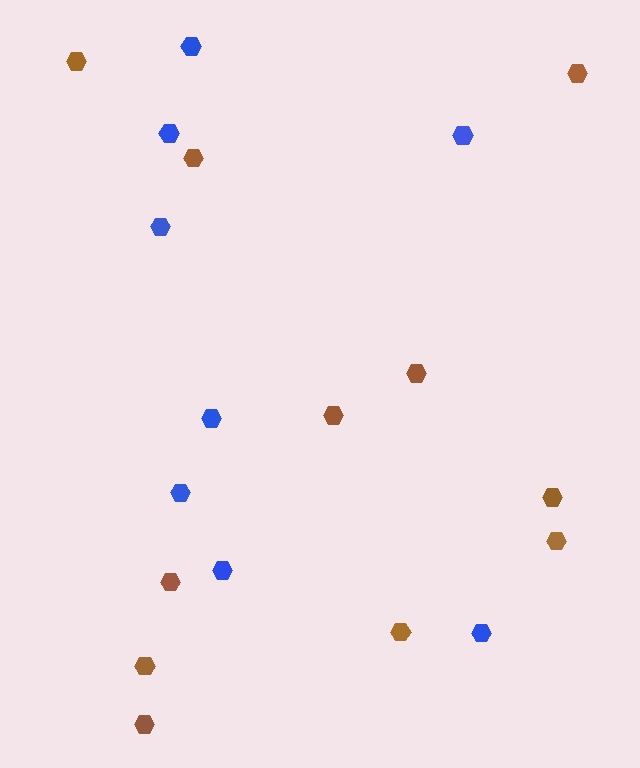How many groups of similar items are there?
There are 2 groups: one group of blue hexagons (8) and one group of brown hexagons (11).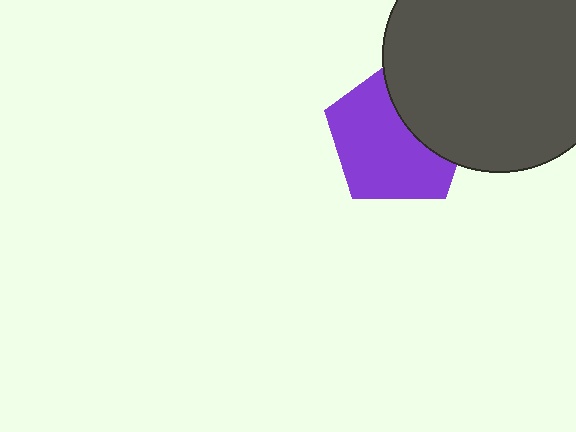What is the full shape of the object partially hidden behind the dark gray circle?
The partially hidden object is a purple pentagon.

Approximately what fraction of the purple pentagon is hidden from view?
Roughly 35% of the purple pentagon is hidden behind the dark gray circle.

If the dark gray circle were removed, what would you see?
You would see the complete purple pentagon.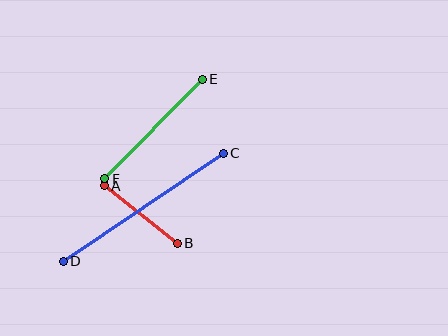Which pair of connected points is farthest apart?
Points C and D are farthest apart.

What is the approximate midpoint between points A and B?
The midpoint is at approximately (141, 215) pixels.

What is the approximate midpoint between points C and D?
The midpoint is at approximately (143, 207) pixels.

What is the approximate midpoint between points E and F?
The midpoint is at approximately (154, 129) pixels.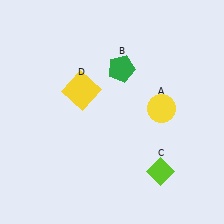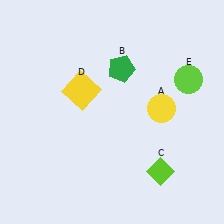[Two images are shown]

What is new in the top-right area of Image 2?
A lime circle (E) was added in the top-right area of Image 2.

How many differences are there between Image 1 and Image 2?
There is 1 difference between the two images.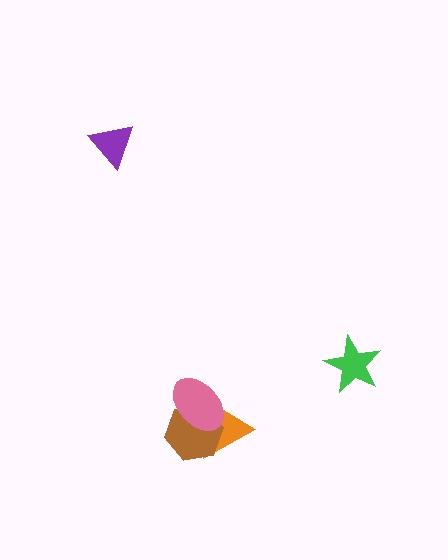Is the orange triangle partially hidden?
Yes, it is partially covered by another shape.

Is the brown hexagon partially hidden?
Yes, it is partially covered by another shape.